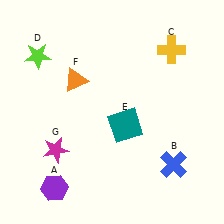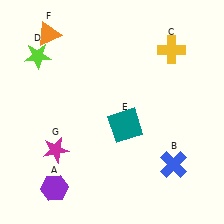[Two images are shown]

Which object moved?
The orange triangle (F) moved up.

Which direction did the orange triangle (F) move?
The orange triangle (F) moved up.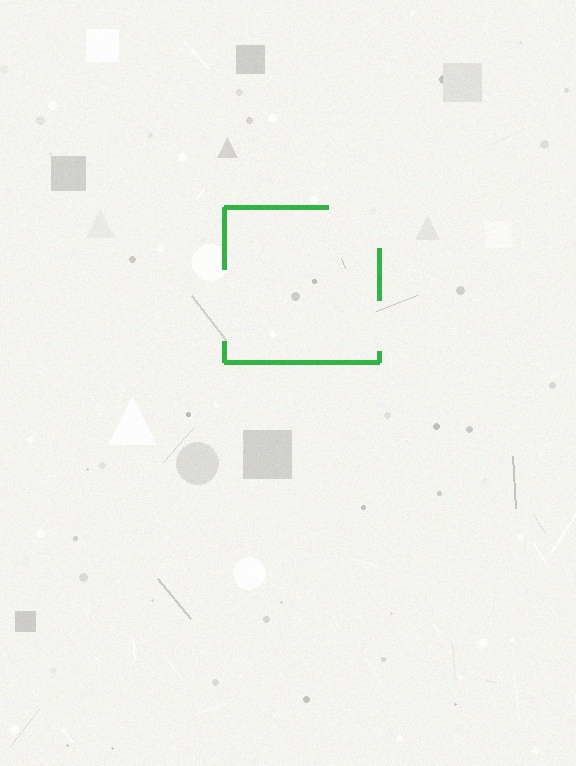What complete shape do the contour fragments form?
The contour fragments form a square.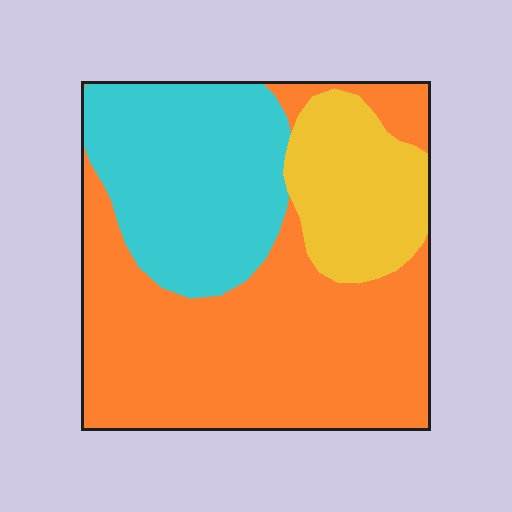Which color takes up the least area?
Yellow, at roughly 15%.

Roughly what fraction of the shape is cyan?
Cyan covers roughly 30% of the shape.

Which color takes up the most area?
Orange, at roughly 55%.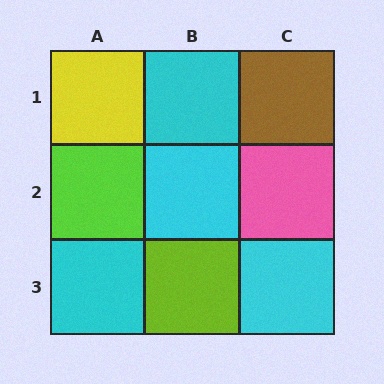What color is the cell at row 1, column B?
Cyan.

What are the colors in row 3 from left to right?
Cyan, lime, cyan.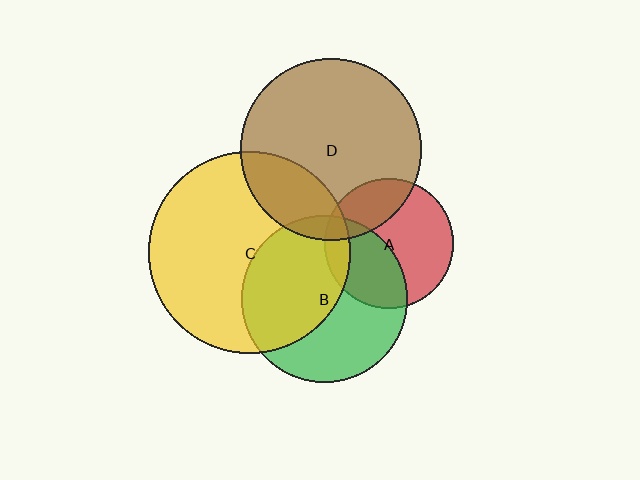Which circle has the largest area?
Circle C (yellow).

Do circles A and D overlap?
Yes.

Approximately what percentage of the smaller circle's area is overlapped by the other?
Approximately 25%.